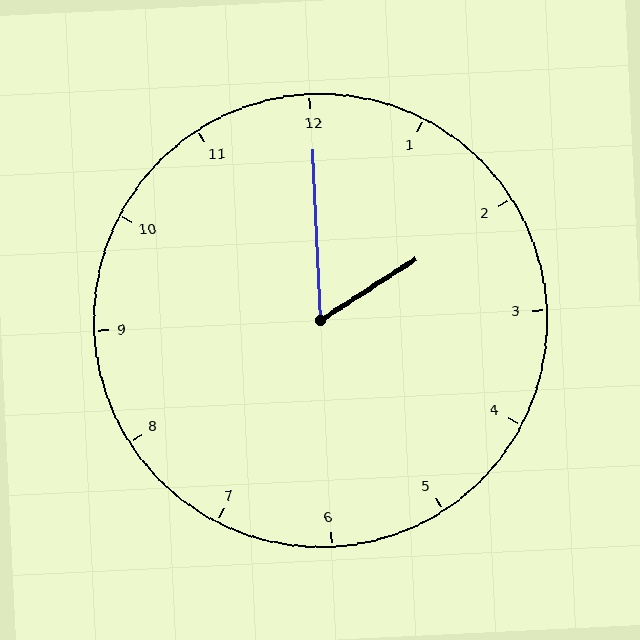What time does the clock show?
2:00.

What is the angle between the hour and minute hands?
Approximately 60 degrees.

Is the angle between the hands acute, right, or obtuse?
It is acute.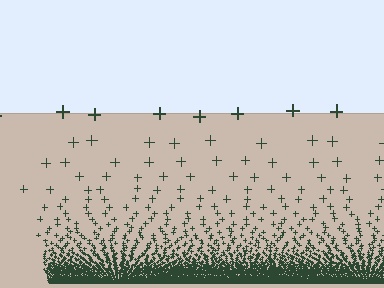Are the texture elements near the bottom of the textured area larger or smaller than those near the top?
Smaller. The gradient is inverted — elements near the bottom are smaller and denser.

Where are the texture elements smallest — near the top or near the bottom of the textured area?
Near the bottom.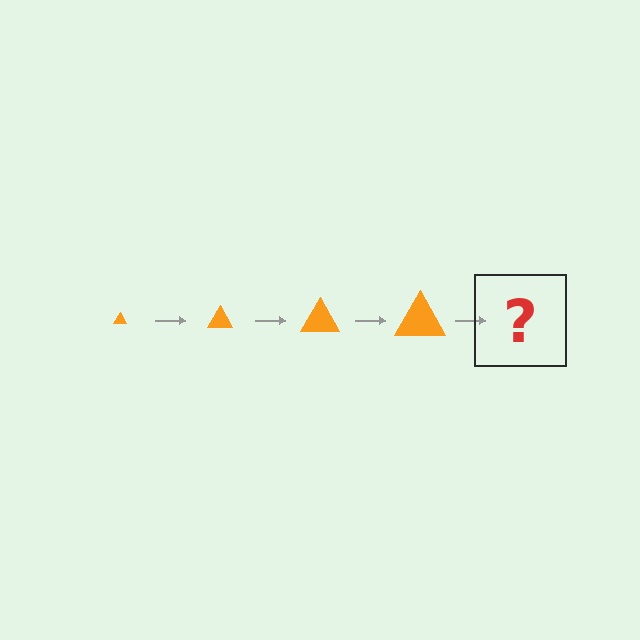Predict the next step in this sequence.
The next step is an orange triangle, larger than the previous one.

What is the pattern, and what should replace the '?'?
The pattern is that the triangle gets progressively larger each step. The '?' should be an orange triangle, larger than the previous one.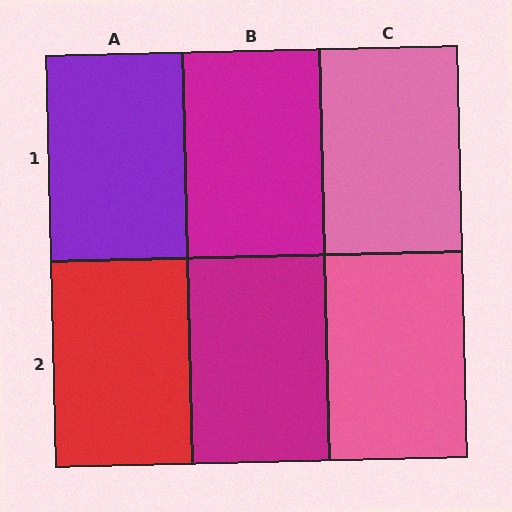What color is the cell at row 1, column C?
Pink.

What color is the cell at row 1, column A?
Purple.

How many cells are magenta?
2 cells are magenta.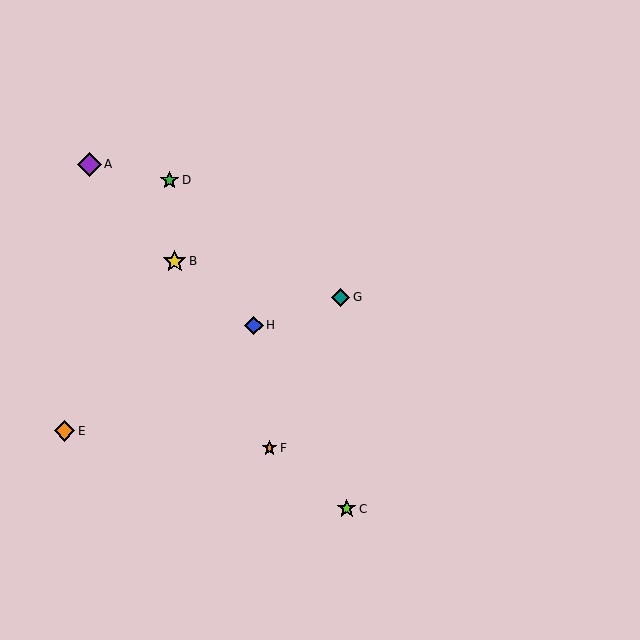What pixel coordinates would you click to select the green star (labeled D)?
Click at (170, 180) to select the green star D.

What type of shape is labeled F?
Shape F is an orange star.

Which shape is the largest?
The purple diamond (labeled A) is the largest.